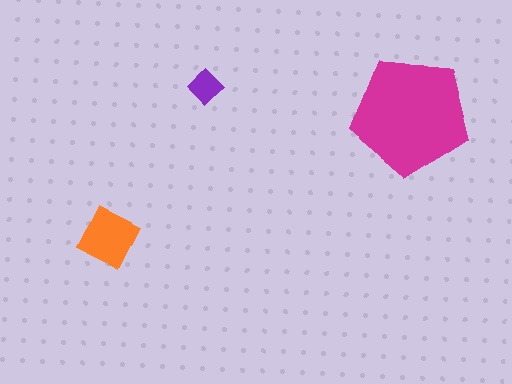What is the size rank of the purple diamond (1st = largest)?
3rd.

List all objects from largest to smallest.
The magenta pentagon, the orange square, the purple diamond.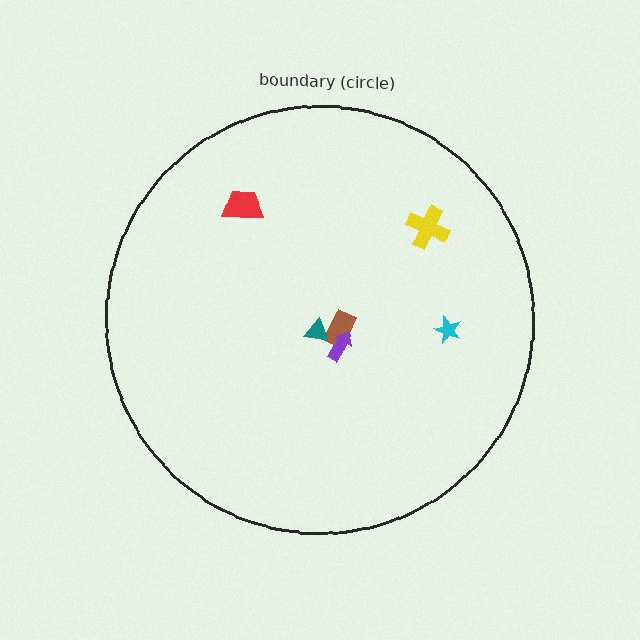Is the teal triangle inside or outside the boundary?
Inside.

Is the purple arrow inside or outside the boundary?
Inside.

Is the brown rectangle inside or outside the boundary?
Inside.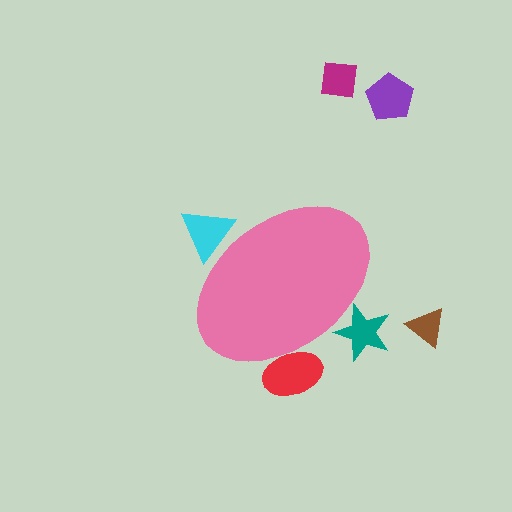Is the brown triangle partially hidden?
No, the brown triangle is fully visible.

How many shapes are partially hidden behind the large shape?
3 shapes are partially hidden.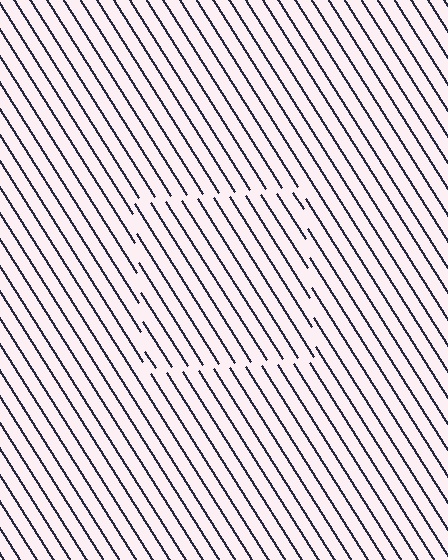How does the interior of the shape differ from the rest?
The interior of the shape contains the same grating, shifted by half a period — the contour is defined by the phase discontinuity where line-ends from the inner and outer gratings abut.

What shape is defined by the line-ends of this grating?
An illusory square. The interior of the shape contains the same grating, shifted by half a period — the contour is defined by the phase discontinuity where line-ends from the inner and outer gratings abut.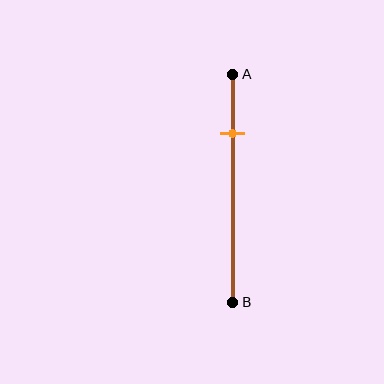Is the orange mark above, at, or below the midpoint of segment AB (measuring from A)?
The orange mark is above the midpoint of segment AB.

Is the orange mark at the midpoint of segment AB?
No, the mark is at about 25% from A, not at the 50% midpoint.